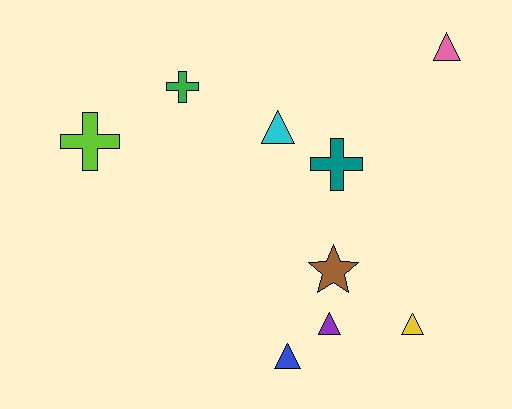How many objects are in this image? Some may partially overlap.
There are 9 objects.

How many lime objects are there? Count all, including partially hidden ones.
There is 1 lime object.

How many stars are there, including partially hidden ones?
There is 1 star.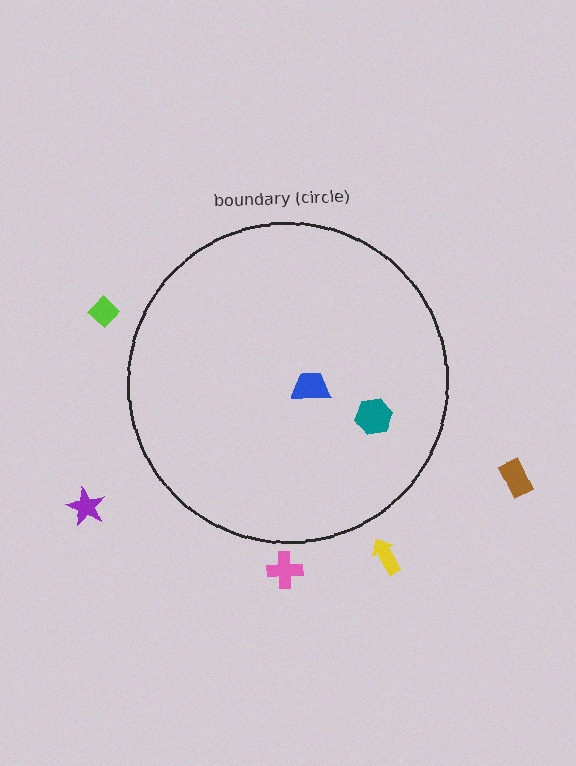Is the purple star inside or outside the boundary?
Outside.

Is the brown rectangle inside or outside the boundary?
Outside.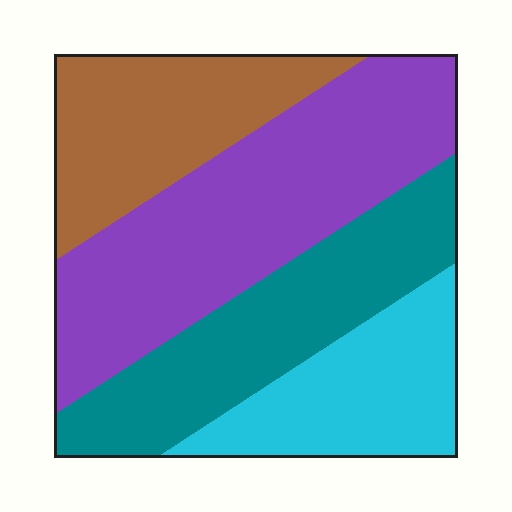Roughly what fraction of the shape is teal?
Teal covers 25% of the shape.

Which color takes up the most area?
Purple, at roughly 35%.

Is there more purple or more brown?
Purple.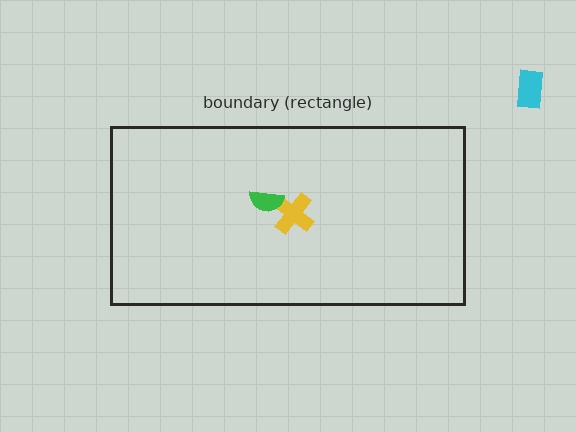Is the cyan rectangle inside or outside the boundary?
Outside.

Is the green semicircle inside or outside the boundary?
Inside.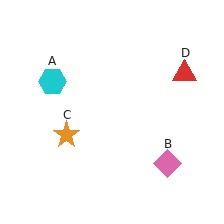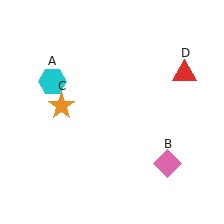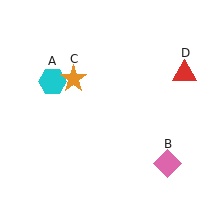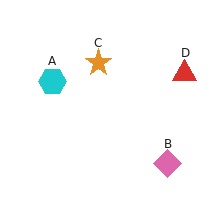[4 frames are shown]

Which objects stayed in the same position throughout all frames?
Cyan hexagon (object A) and pink diamond (object B) and red triangle (object D) remained stationary.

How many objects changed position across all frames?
1 object changed position: orange star (object C).